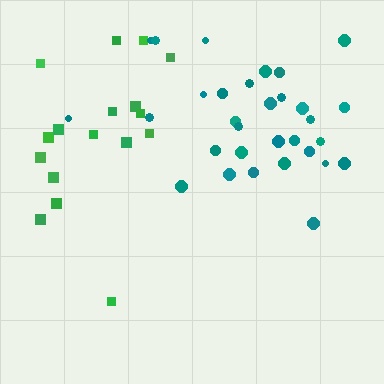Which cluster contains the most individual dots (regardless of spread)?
Teal (31).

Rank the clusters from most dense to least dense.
teal, green.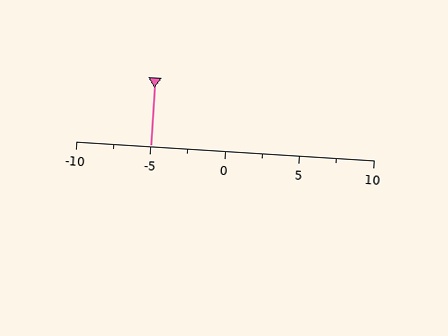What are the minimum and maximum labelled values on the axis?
The axis runs from -10 to 10.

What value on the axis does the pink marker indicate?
The marker indicates approximately -5.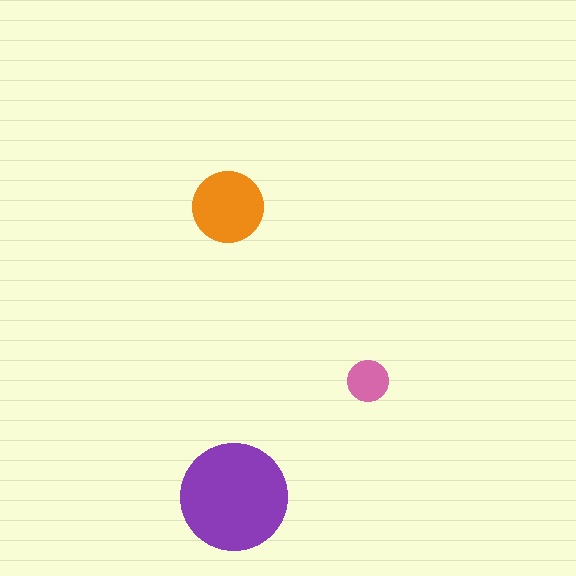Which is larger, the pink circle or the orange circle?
The orange one.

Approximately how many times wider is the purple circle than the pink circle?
About 2.5 times wider.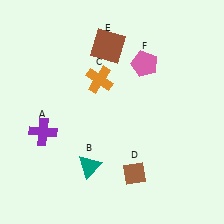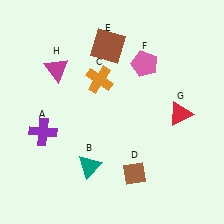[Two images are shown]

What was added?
A red triangle (G), a magenta triangle (H) were added in Image 2.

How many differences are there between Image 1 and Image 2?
There are 2 differences between the two images.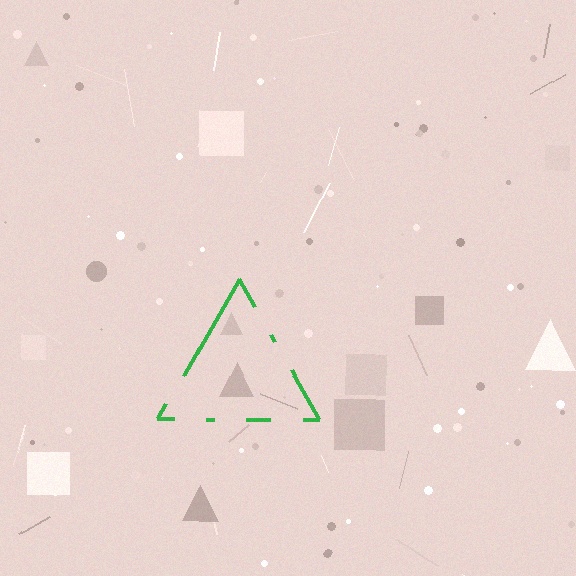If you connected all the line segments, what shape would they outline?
They would outline a triangle.